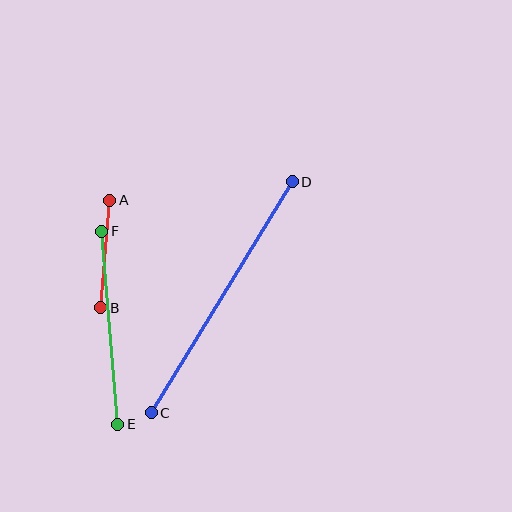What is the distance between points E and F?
The distance is approximately 194 pixels.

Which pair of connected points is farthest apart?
Points C and D are farthest apart.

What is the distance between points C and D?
The distance is approximately 271 pixels.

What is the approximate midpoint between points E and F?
The midpoint is at approximately (110, 328) pixels.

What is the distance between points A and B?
The distance is approximately 108 pixels.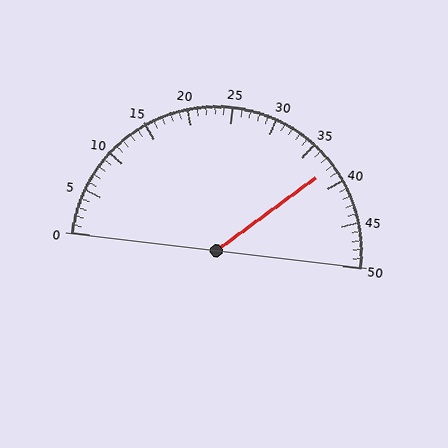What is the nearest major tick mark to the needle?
The nearest major tick mark is 40.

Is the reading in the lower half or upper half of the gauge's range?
The reading is in the upper half of the range (0 to 50).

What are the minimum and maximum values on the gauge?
The gauge ranges from 0 to 50.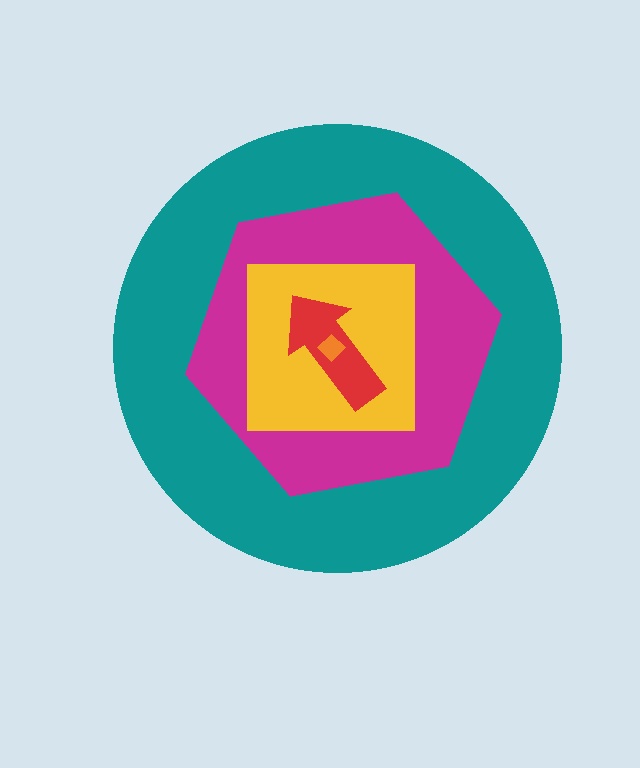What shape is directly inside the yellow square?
The red arrow.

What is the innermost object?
The orange diamond.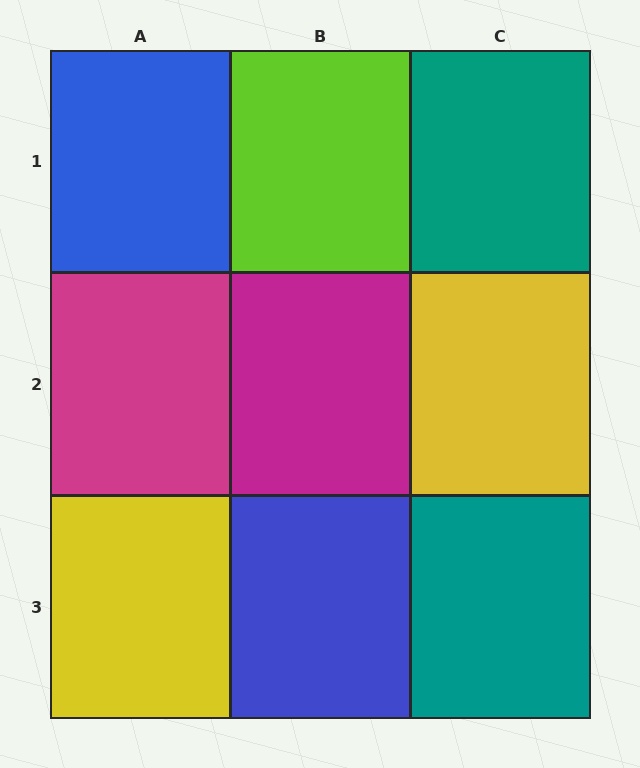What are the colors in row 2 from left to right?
Magenta, magenta, yellow.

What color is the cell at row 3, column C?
Teal.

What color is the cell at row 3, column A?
Yellow.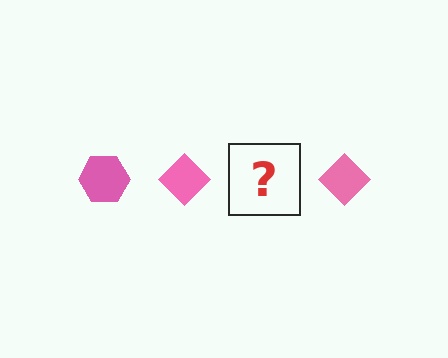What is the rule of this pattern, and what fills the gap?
The rule is that the pattern cycles through hexagon, diamond shapes in pink. The gap should be filled with a pink hexagon.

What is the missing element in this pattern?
The missing element is a pink hexagon.